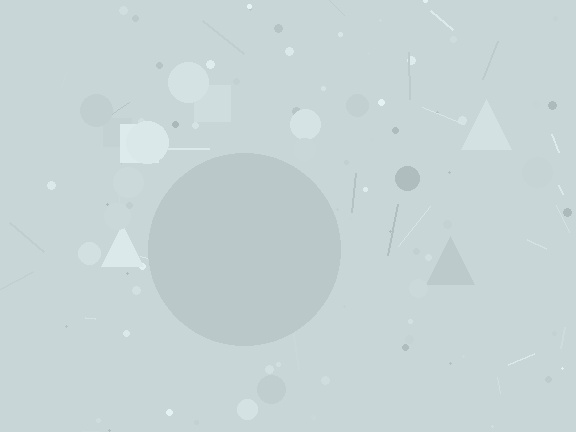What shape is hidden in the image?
A circle is hidden in the image.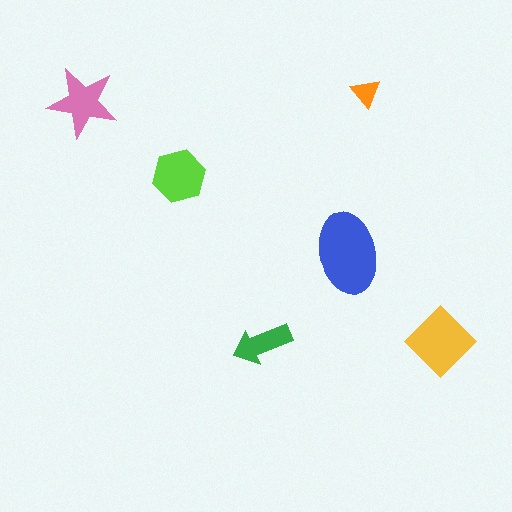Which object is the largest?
The blue ellipse.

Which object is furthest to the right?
The yellow diamond is rightmost.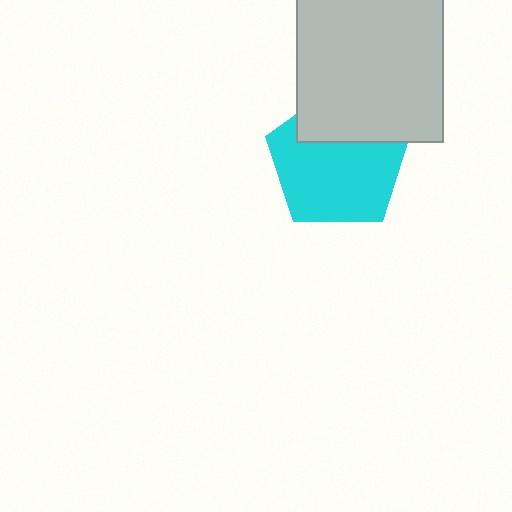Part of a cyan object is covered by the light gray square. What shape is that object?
It is a pentagon.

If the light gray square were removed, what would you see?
You would see the complete cyan pentagon.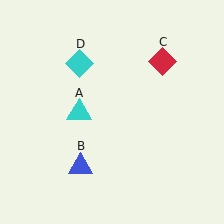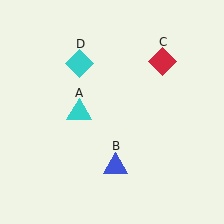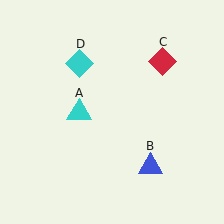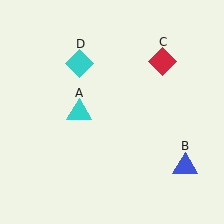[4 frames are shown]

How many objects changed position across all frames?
1 object changed position: blue triangle (object B).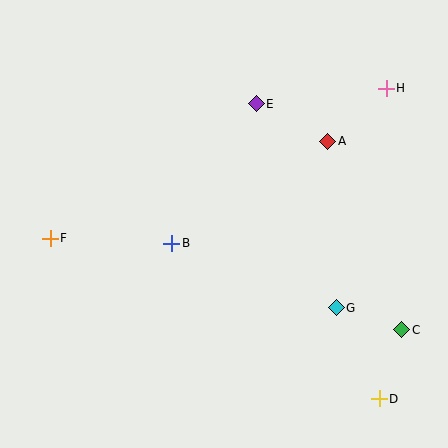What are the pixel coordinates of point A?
Point A is at (327, 141).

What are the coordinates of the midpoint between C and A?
The midpoint between C and A is at (365, 235).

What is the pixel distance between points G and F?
The distance between G and F is 294 pixels.